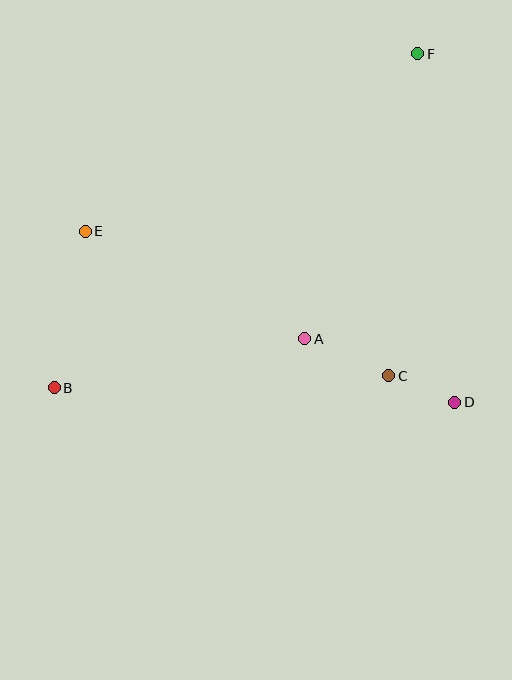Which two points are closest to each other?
Points C and D are closest to each other.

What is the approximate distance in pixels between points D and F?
The distance between D and F is approximately 350 pixels.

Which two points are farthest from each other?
Points B and F are farthest from each other.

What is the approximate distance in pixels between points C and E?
The distance between C and E is approximately 336 pixels.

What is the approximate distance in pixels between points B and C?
The distance between B and C is approximately 335 pixels.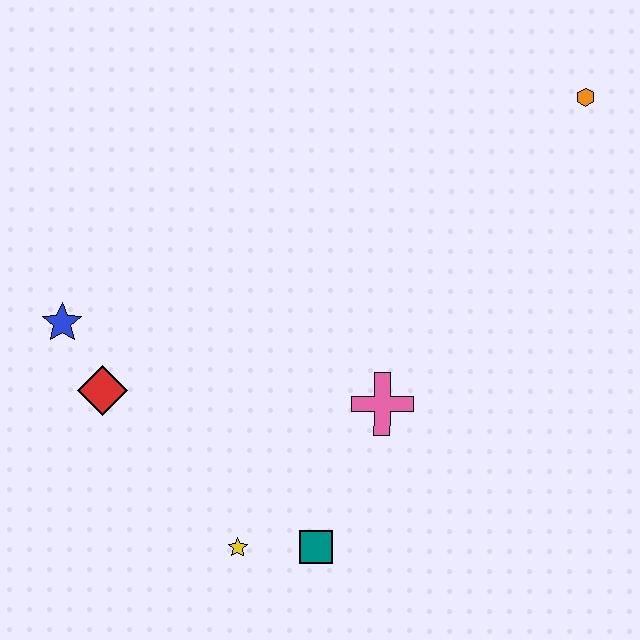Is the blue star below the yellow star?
No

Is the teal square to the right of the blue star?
Yes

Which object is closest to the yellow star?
The teal square is closest to the yellow star.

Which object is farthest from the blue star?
The orange hexagon is farthest from the blue star.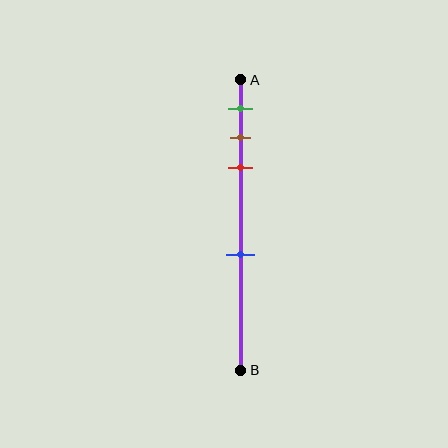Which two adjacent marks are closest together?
The brown and red marks are the closest adjacent pair.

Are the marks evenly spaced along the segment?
No, the marks are not evenly spaced.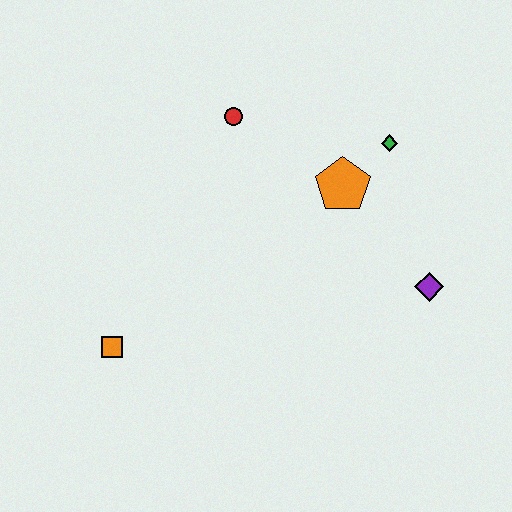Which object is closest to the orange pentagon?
The green diamond is closest to the orange pentagon.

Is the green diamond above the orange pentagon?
Yes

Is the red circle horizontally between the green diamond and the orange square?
Yes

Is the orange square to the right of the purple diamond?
No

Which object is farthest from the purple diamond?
The orange square is farthest from the purple diamond.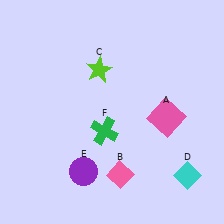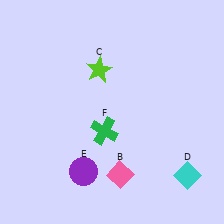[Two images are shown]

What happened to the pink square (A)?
The pink square (A) was removed in Image 2. It was in the bottom-right area of Image 1.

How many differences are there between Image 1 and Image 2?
There is 1 difference between the two images.